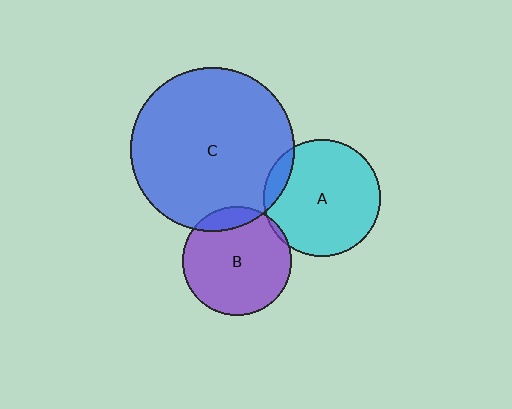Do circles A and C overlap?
Yes.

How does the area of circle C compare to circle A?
Approximately 2.0 times.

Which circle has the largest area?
Circle C (blue).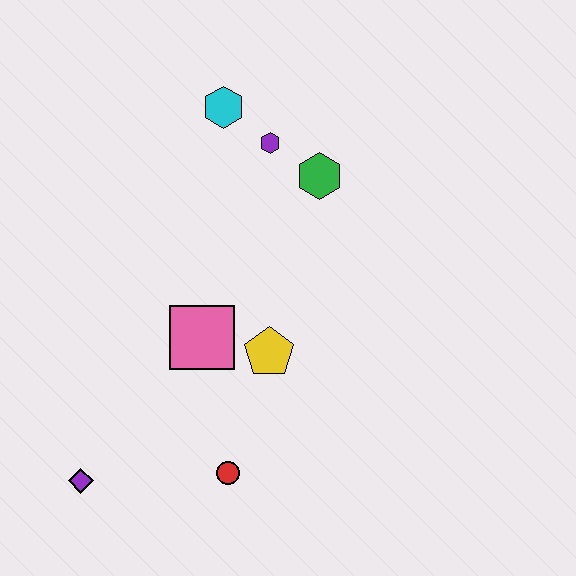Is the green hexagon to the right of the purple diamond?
Yes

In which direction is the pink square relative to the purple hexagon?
The pink square is below the purple hexagon.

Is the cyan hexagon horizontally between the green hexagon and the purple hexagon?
No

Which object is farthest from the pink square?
The cyan hexagon is farthest from the pink square.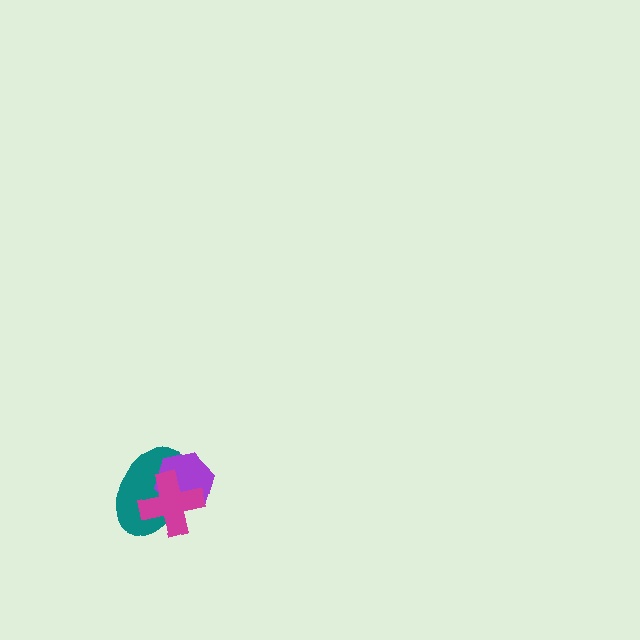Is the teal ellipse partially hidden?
Yes, it is partially covered by another shape.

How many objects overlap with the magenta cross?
2 objects overlap with the magenta cross.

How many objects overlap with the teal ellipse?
2 objects overlap with the teal ellipse.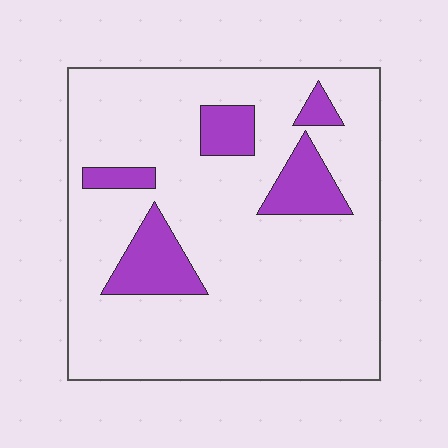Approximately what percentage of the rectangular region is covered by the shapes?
Approximately 15%.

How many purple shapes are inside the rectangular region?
5.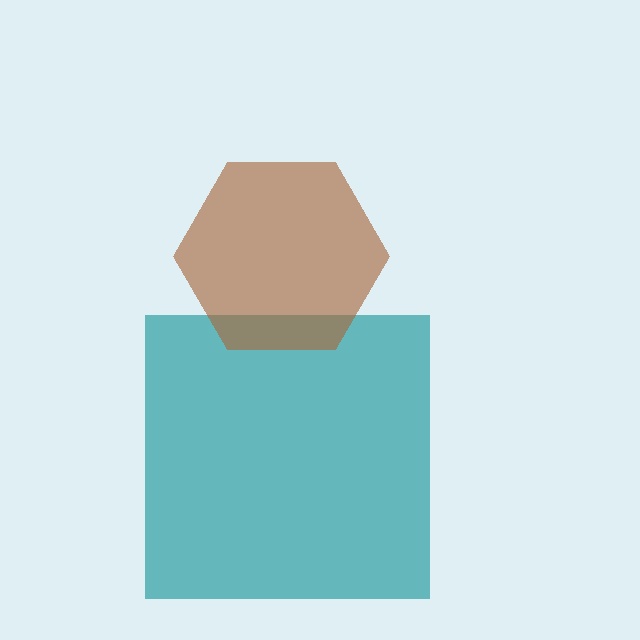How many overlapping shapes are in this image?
There are 2 overlapping shapes in the image.